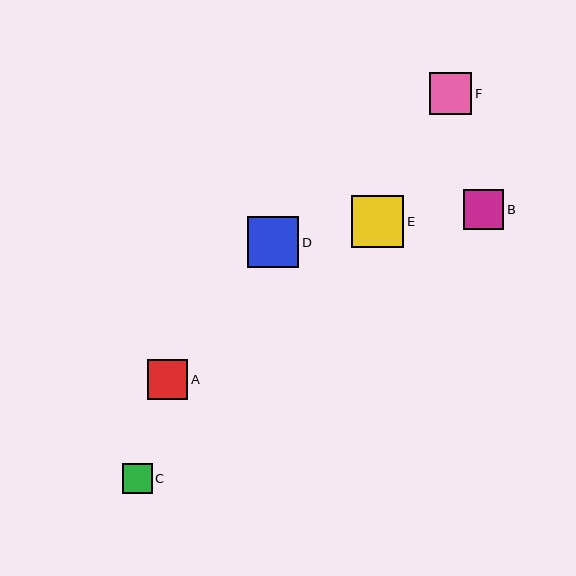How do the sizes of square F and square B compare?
Square F and square B are approximately the same size.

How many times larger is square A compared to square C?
Square A is approximately 1.3 times the size of square C.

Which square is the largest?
Square E is the largest with a size of approximately 52 pixels.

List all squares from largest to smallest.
From largest to smallest: E, D, F, A, B, C.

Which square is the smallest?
Square C is the smallest with a size of approximately 30 pixels.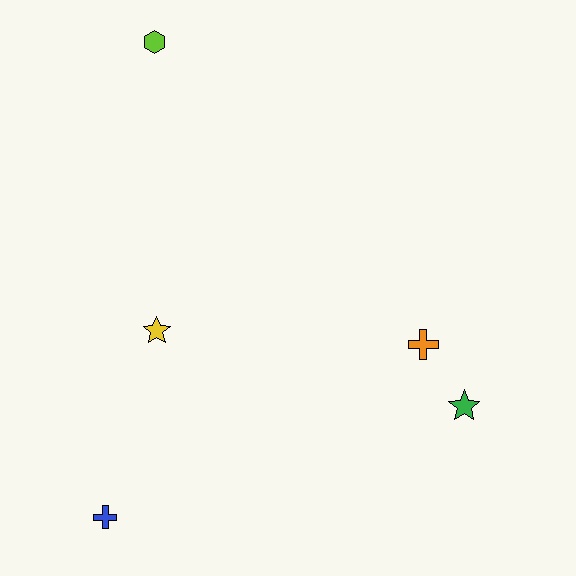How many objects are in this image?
There are 5 objects.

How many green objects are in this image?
There is 1 green object.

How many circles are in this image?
There are no circles.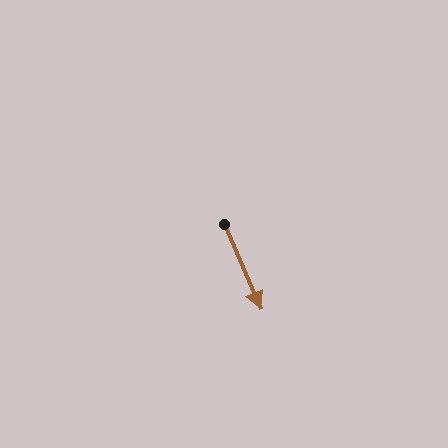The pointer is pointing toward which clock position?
Roughly 5 o'clock.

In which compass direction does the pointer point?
Southeast.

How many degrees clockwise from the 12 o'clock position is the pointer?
Approximately 157 degrees.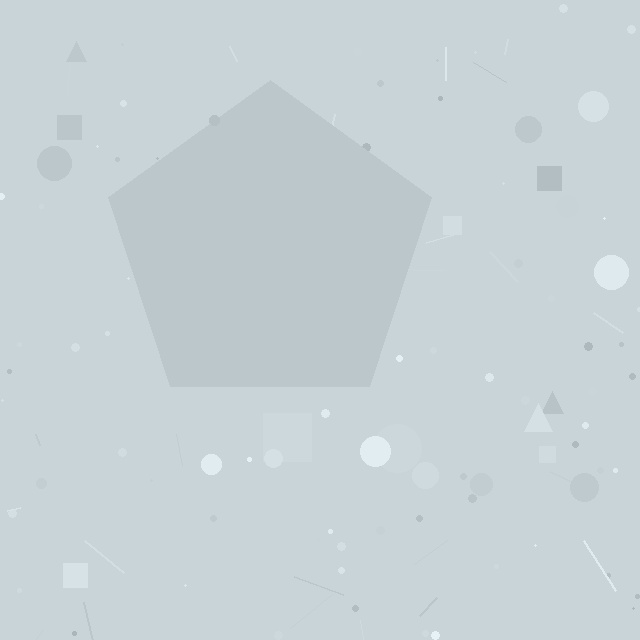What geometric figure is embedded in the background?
A pentagon is embedded in the background.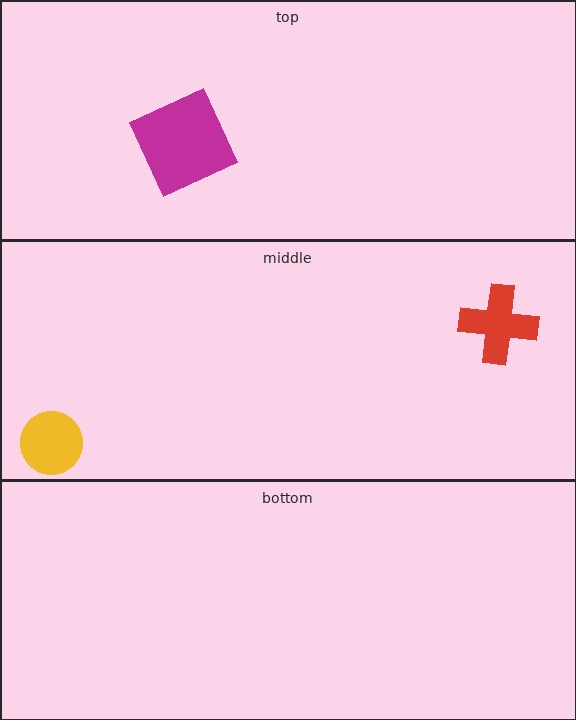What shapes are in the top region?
The magenta square.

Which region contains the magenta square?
The top region.